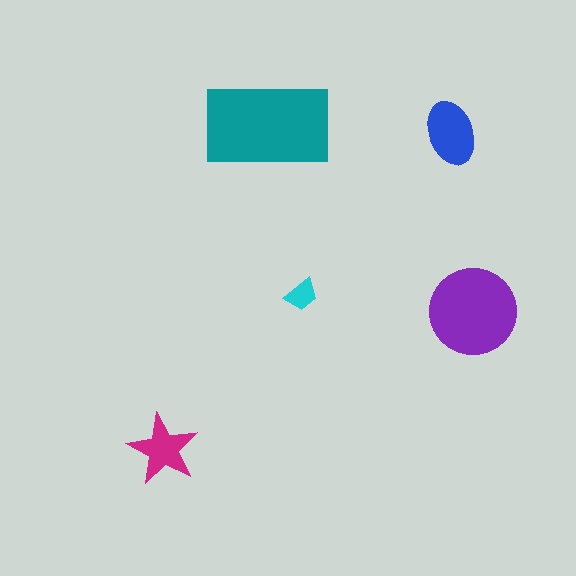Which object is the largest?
The teal rectangle.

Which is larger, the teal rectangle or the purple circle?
The teal rectangle.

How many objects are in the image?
There are 5 objects in the image.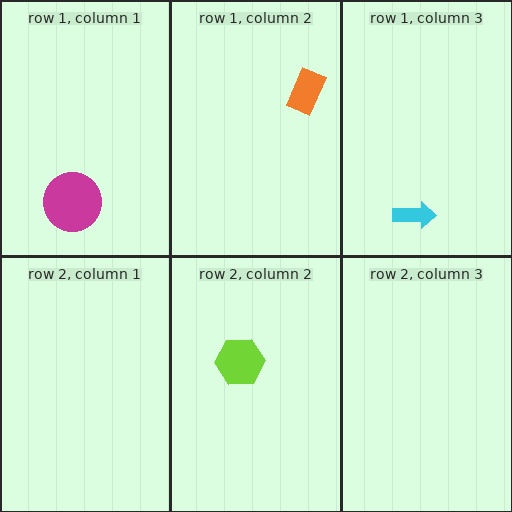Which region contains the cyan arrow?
The row 1, column 3 region.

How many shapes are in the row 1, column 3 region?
1.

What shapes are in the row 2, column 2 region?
The lime hexagon.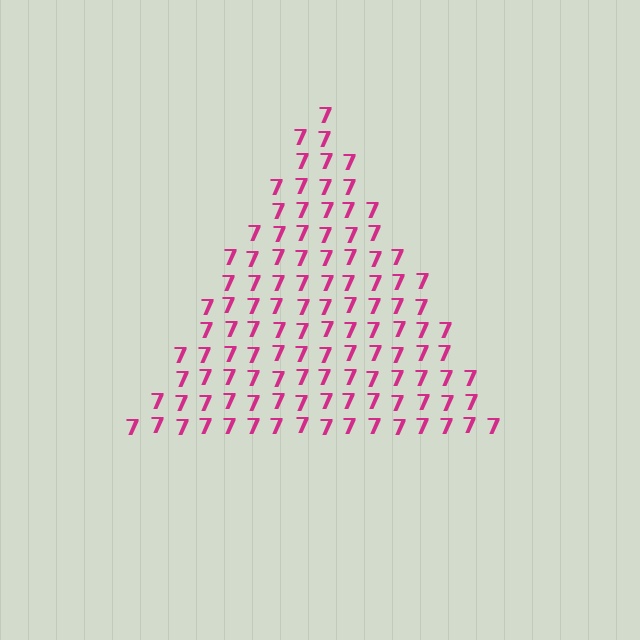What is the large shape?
The large shape is a triangle.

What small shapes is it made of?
It is made of small digit 7's.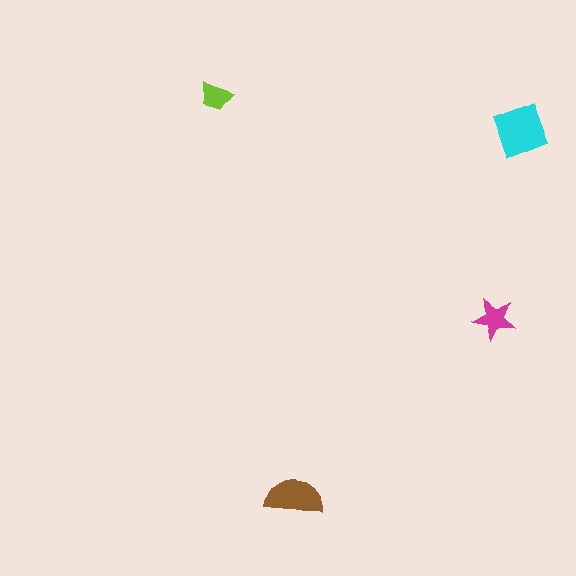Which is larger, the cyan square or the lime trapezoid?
The cyan square.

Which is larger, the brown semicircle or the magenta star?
The brown semicircle.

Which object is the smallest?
The lime trapezoid.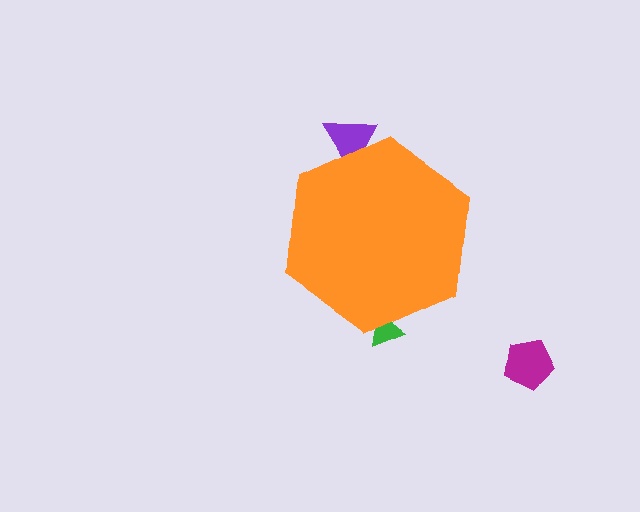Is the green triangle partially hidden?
Yes, the green triangle is partially hidden behind the orange hexagon.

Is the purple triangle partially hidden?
Yes, the purple triangle is partially hidden behind the orange hexagon.